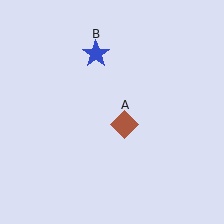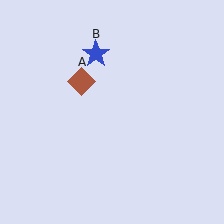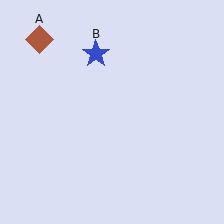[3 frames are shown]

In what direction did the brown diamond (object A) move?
The brown diamond (object A) moved up and to the left.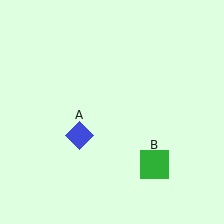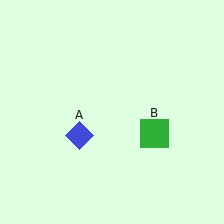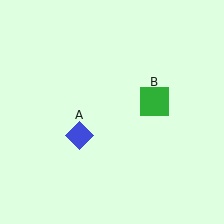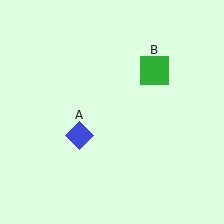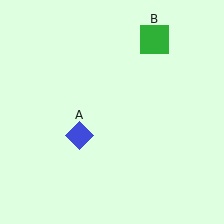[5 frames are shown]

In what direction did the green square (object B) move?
The green square (object B) moved up.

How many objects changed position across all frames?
1 object changed position: green square (object B).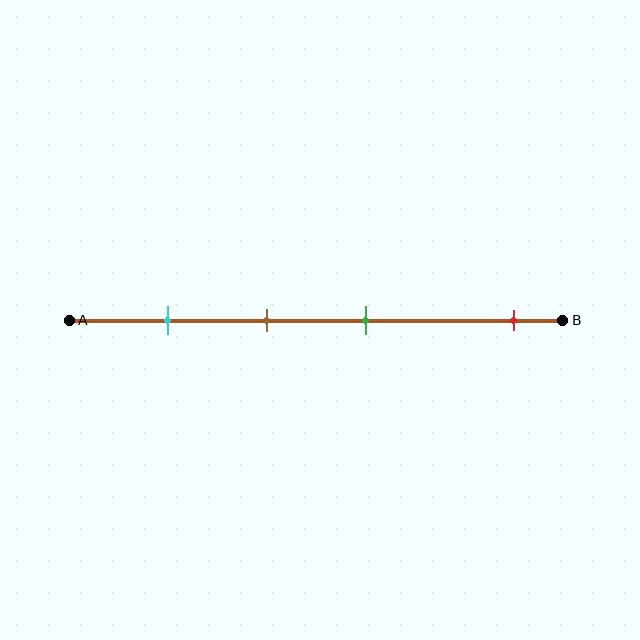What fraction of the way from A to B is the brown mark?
The brown mark is approximately 40% (0.4) of the way from A to B.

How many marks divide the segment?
There are 4 marks dividing the segment.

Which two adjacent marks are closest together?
The brown and green marks are the closest adjacent pair.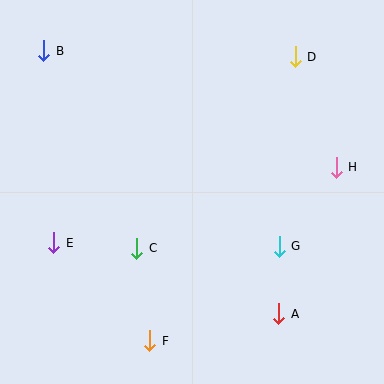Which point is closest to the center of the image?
Point C at (137, 248) is closest to the center.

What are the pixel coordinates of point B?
Point B is at (44, 51).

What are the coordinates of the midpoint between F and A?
The midpoint between F and A is at (214, 327).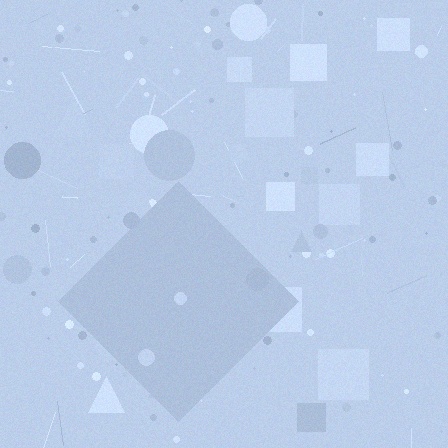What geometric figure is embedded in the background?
A diamond is embedded in the background.